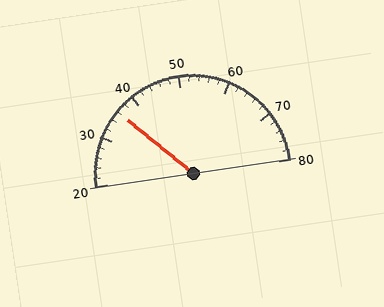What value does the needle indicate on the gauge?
The needle indicates approximately 36.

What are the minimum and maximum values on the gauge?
The gauge ranges from 20 to 80.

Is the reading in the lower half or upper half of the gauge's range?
The reading is in the lower half of the range (20 to 80).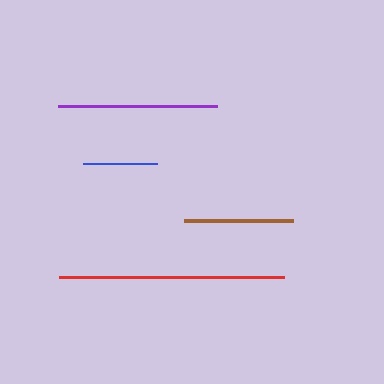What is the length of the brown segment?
The brown segment is approximately 109 pixels long.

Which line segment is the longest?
The red line is the longest at approximately 225 pixels.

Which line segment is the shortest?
The blue line is the shortest at approximately 73 pixels.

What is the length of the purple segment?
The purple segment is approximately 160 pixels long.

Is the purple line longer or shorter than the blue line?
The purple line is longer than the blue line.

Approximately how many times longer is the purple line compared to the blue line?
The purple line is approximately 2.2 times the length of the blue line.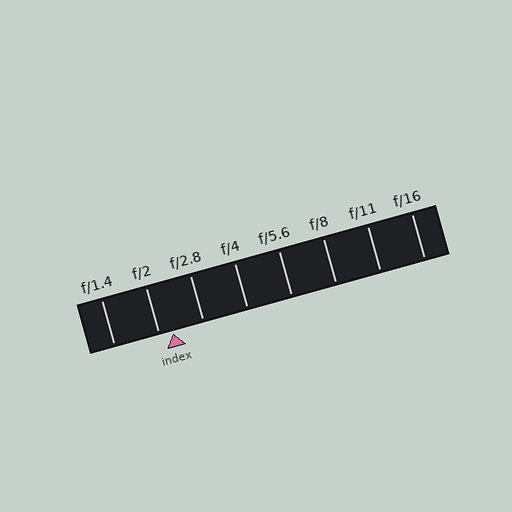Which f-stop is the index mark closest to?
The index mark is closest to f/2.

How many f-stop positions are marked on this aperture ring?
There are 8 f-stop positions marked.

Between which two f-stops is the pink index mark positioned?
The index mark is between f/2 and f/2.8.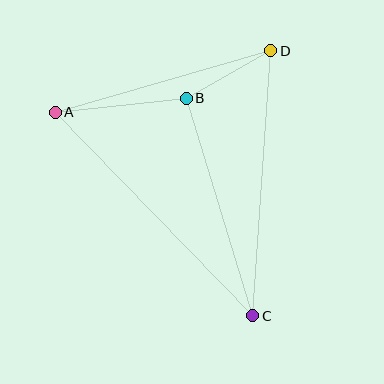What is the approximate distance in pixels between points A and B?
The distance between A and B is approximately 132 pixels.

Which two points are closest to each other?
Points B and D are closest to each other.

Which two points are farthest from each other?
Points A and C are farthest from each other.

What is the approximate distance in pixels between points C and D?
The distance between C and D is approximately 266 pixels.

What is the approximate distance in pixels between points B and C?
The distance between B and C is approximately 228 pixels.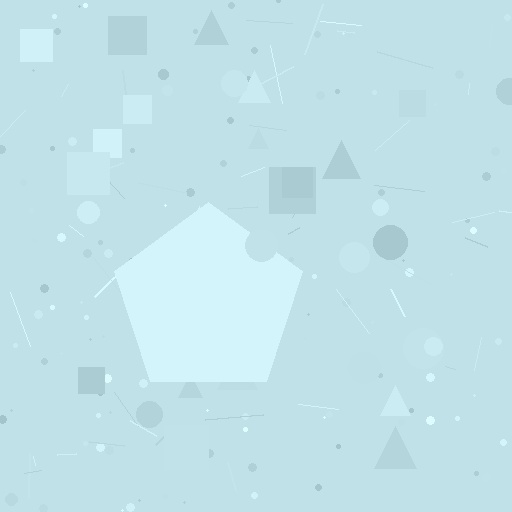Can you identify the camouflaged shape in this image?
The camouflaged shape is a pentagon.